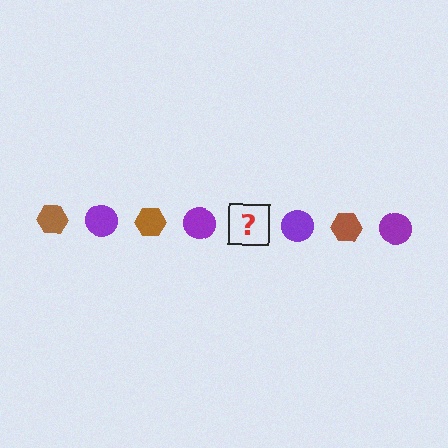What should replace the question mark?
The question mark should be replaced with a brown hexagon.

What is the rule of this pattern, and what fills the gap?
The rule is that the pattern alternates between brown hexagon and purple circle. The gap should be filled with a brown hexagon.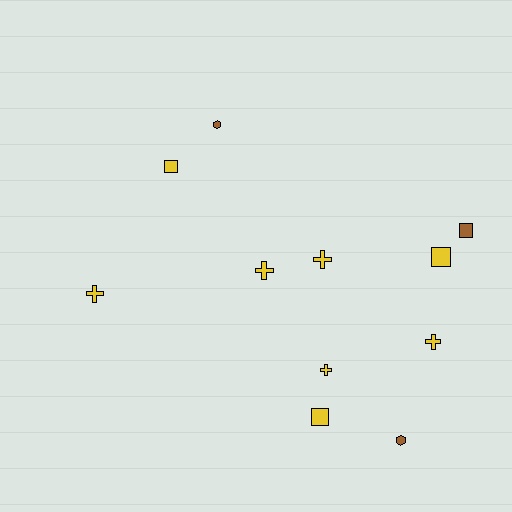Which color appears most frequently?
Yellow, with 8 objects.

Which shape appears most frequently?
Cross, with 5 objects.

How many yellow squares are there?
There are 3 yellow squares.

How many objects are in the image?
There are 11 objects.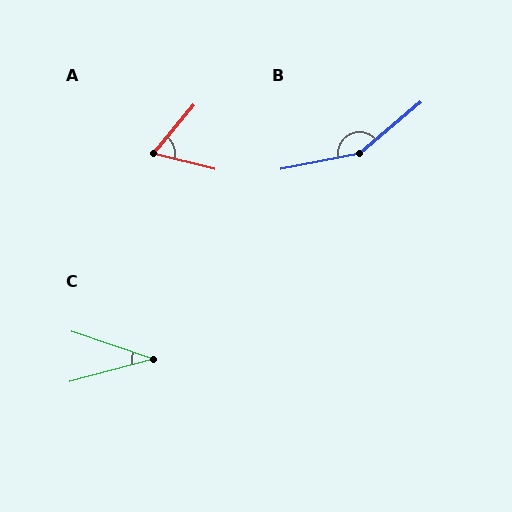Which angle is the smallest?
C, at approximately 34 degrees.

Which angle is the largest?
B, at approximately 151 degrees.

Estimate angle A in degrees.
Approximately 64 degrees.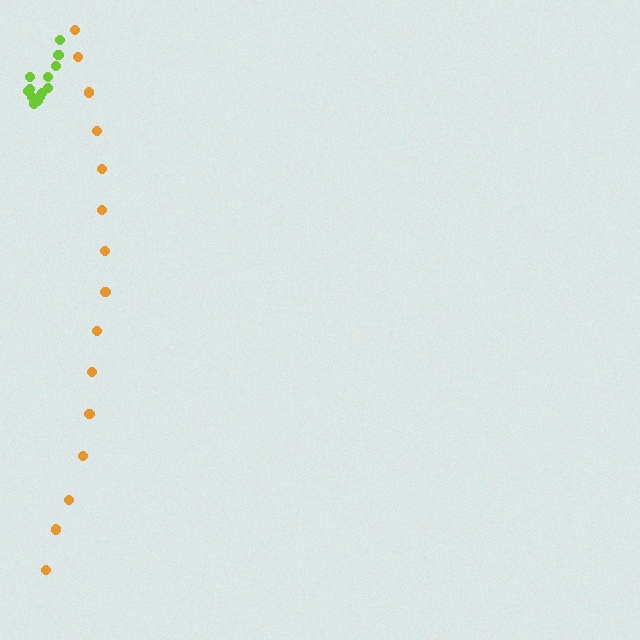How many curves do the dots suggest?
There are 2 distinct paths.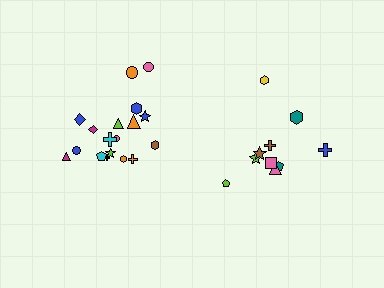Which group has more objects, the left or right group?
The left group.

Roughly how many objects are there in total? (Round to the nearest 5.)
Roughly 30 objects in total.